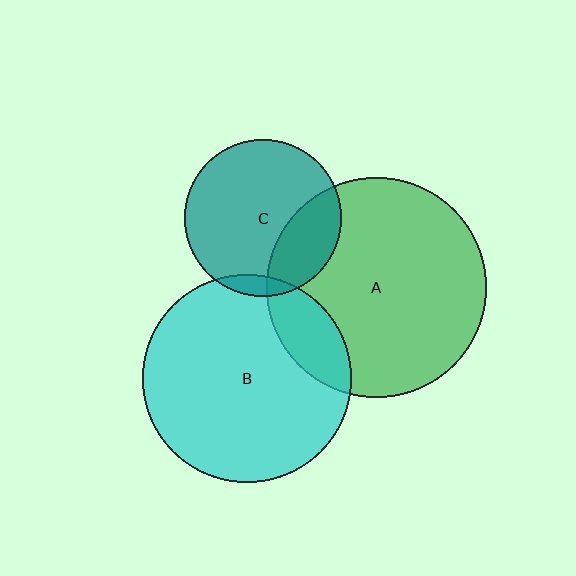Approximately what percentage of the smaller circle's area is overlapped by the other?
Approximately 5%.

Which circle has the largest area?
Circle A (green).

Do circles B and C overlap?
Yes.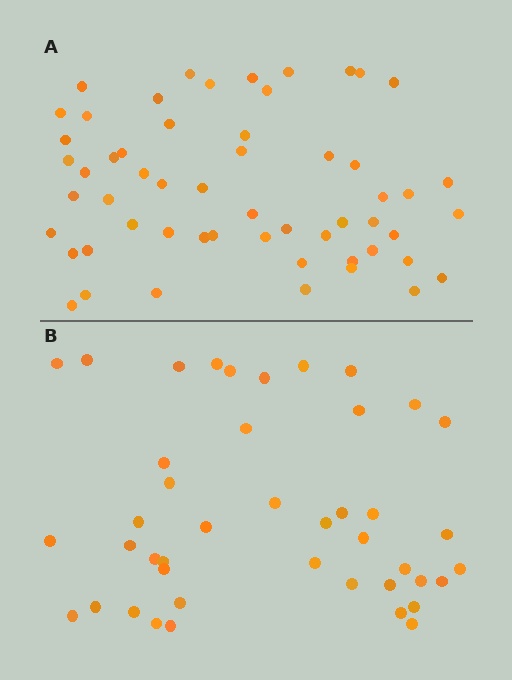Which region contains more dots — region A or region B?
Region A (the top region) has more dots.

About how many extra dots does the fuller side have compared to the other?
Region A has approximately 15 more dots than region B.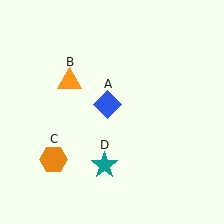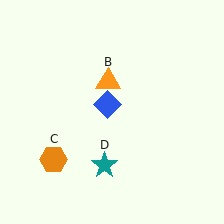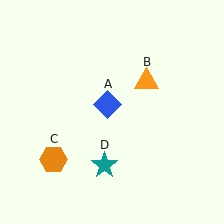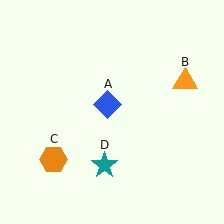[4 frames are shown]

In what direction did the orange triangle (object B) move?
The orange triangle (object B) moved right.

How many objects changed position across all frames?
1 object changed position: orange triangle (object B).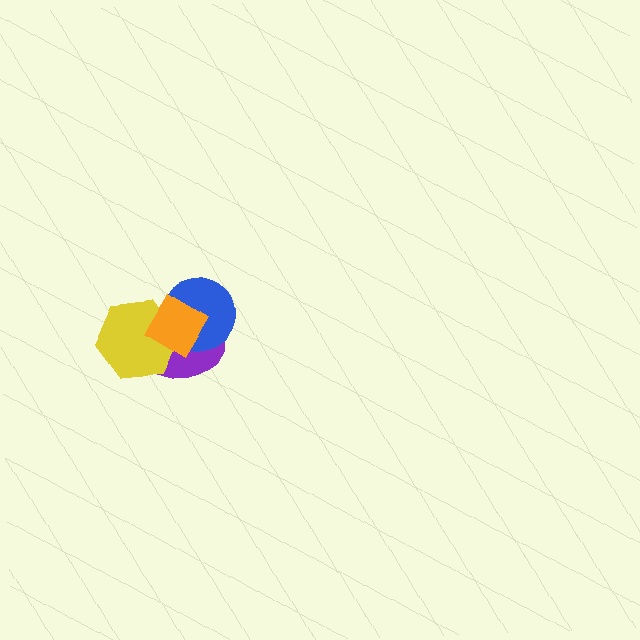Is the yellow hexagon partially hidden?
Yes, it is partially covered by another shape.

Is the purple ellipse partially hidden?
Yes, it is partially covered by another shape.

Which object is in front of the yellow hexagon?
The orange diamond is in front of the yellow hexagon.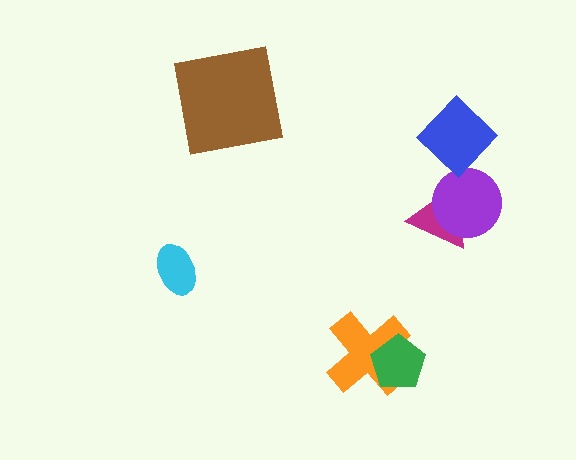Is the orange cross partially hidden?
Yes, it is partially covered by another shape.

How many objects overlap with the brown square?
0 objects overlap with the brown square.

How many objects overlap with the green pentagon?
1 object overlaps with the green pentagon.